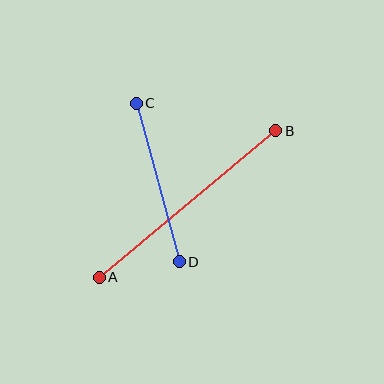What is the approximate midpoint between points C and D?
The midpoint is at approximately (158, 183) pixels.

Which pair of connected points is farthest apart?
Points A and B are farthest apart.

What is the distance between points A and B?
The distance is approximately 229 pixels.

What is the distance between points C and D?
The distance is approximately 164 pixels.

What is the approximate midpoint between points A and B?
The midpoint is at approximately (188, 204) pixels.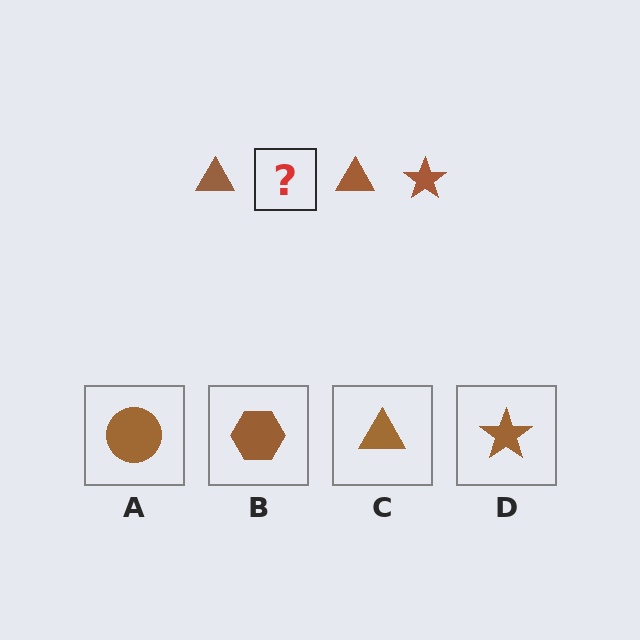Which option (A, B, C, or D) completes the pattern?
D.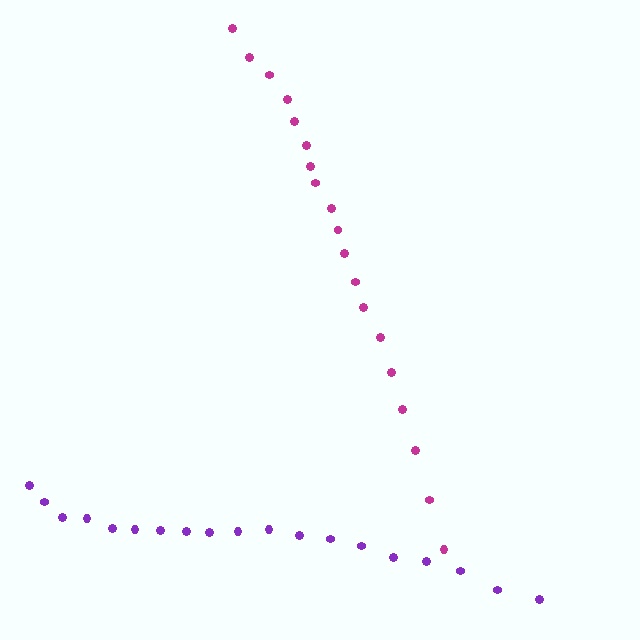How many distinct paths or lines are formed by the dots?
There are 2 distinct paths.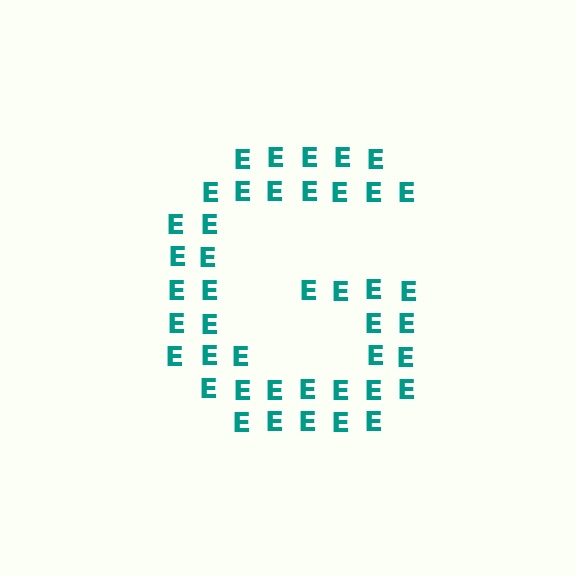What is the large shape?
The large shape is the letter G.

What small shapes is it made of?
It is made of small letter E's.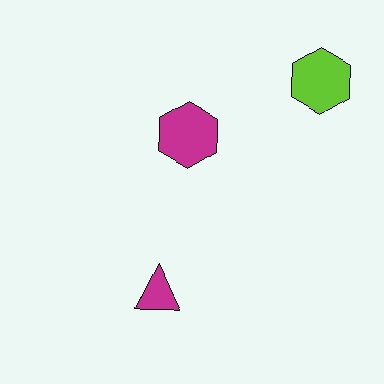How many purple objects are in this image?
There are no purple objects.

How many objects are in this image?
There are 3 objects.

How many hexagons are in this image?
There are 2 hexagons.